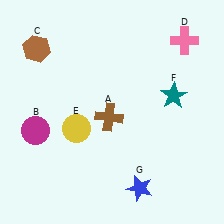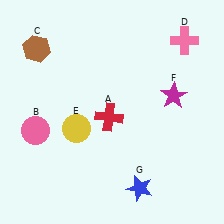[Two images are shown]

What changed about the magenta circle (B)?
In Image 1, B is magenta. In Image 2, it changed to pink.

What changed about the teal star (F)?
In Image 1, F is teal. In Image 2, it changed to magenta.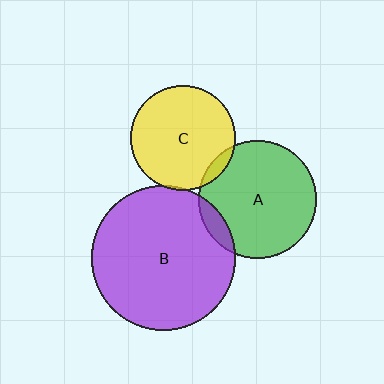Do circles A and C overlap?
Yes.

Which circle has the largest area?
Circle B (purple).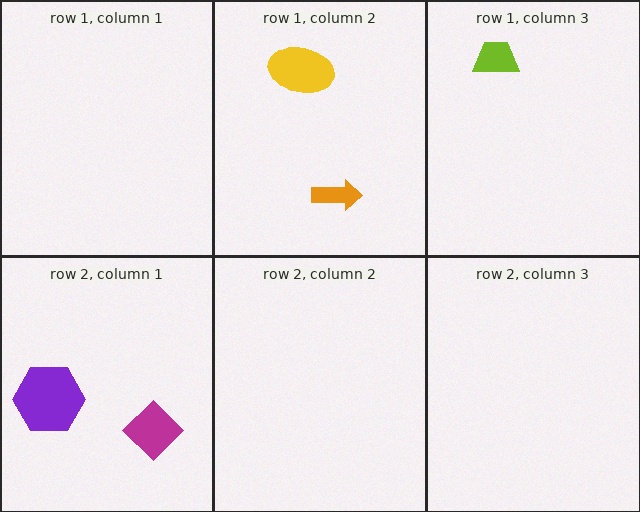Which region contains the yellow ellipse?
The row 1, column 2 region.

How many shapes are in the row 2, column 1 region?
2.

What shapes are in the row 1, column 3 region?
The lime trapezoid.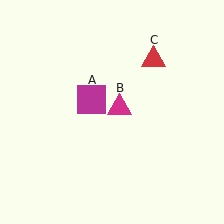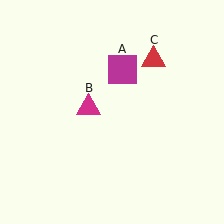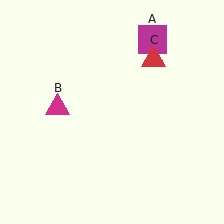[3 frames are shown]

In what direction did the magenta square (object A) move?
The magenta square (object A) moved up and to the right.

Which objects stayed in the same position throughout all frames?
Red triangle (object C) remained stationary.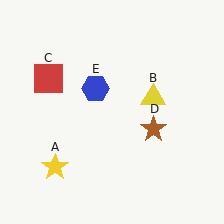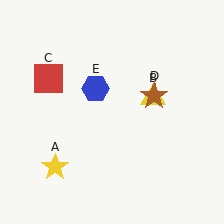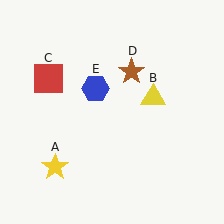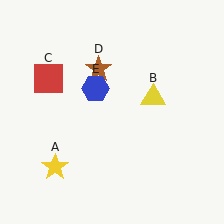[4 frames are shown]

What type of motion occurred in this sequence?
The brown star (object D) rotated counterclockwise around the center of the scene.